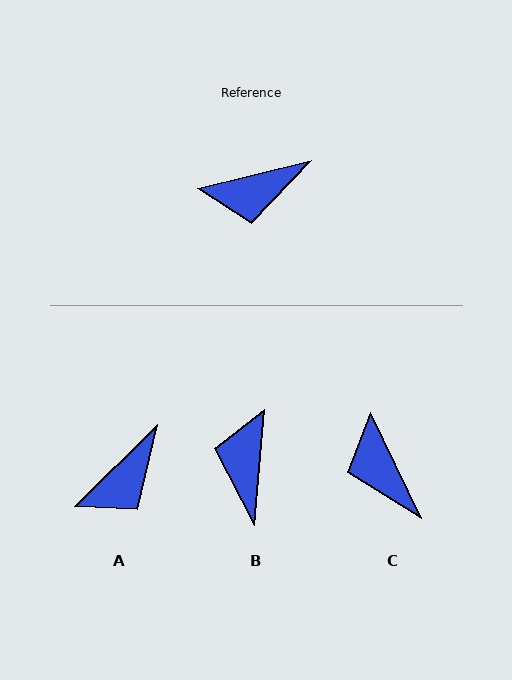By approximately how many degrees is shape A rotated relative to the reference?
Approximately 31 degrees counter-clockwise.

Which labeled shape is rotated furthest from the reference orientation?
B, about 109 degrees away.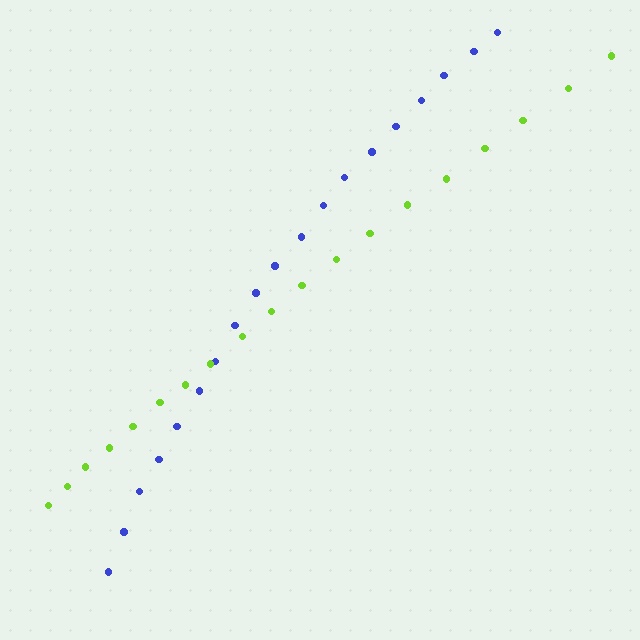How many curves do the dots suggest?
There are 2 distinct paths.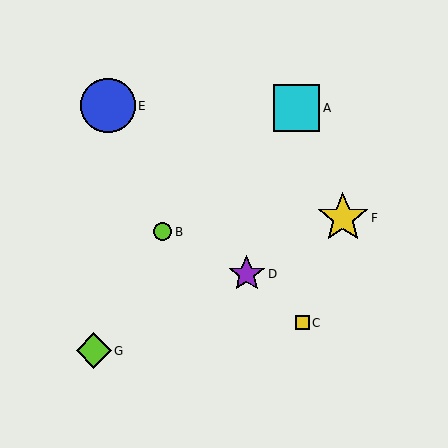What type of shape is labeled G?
Shape G is a lime diamond.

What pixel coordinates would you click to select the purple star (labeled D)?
Click at (247, 274) to select the purple star D.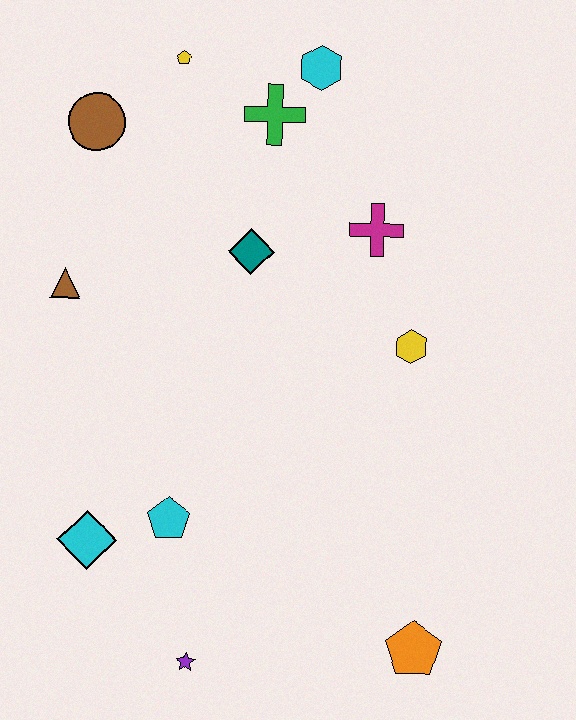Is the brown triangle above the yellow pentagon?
No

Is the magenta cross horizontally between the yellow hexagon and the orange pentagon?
No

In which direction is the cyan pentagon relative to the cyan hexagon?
The cyan pentagon is below the cyan hexagon.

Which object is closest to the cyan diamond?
The cyan pentagon is closest to the cyan diamond.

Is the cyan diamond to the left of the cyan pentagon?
Yes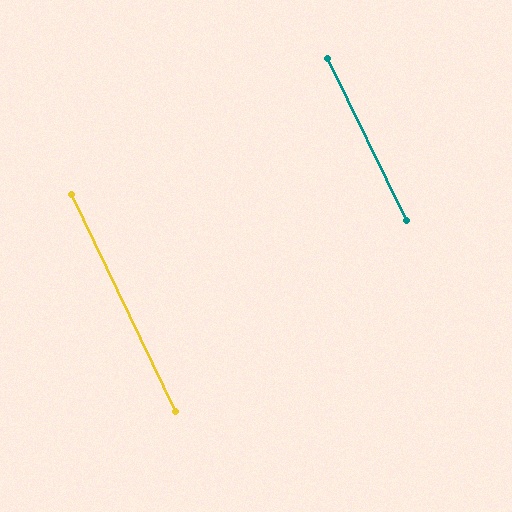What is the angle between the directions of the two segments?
Approximately 0 degrees.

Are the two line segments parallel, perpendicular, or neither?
Parallel — their directions differ by only 0.0°.